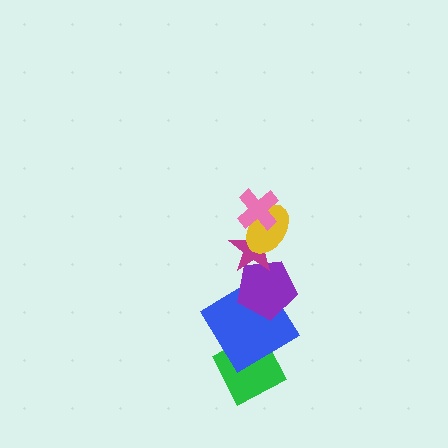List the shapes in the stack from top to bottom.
From top to bottom: the pink cross, the yellow ellipse, the magenta star, the purple pentagon, the blue diamond, the green diamond.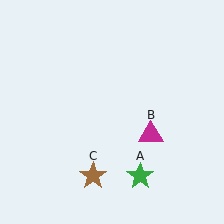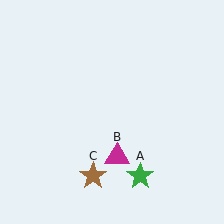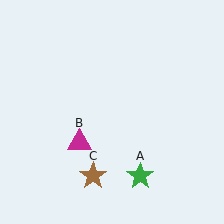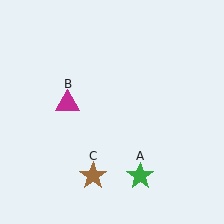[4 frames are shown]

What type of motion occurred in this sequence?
The magenta triangle (object B) rotated clockwise around the center of the scene.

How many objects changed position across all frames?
1 object changed position: magenta triangle (object B).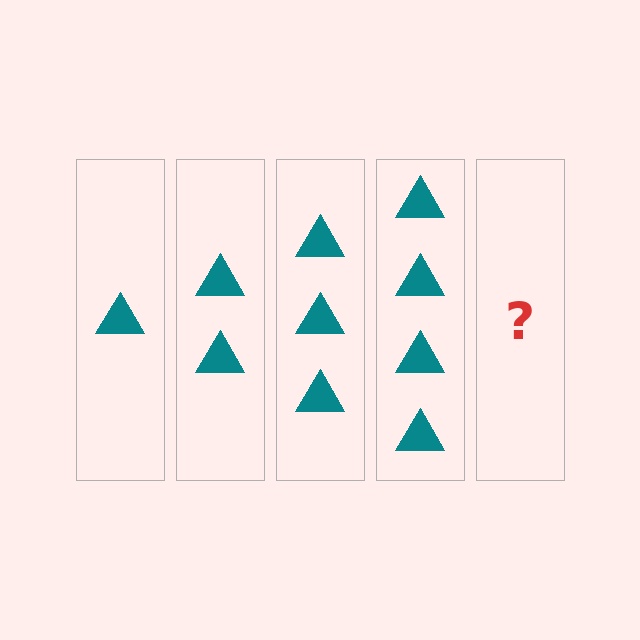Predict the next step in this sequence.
The next step is 5 triangles.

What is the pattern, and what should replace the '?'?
The pattern is that each step adds one more triangle. The '?' should be 5 triangles.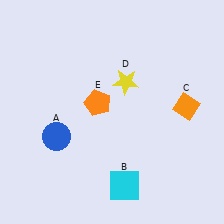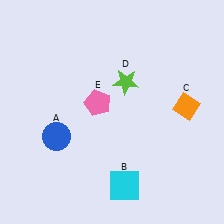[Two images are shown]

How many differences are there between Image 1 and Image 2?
There are 2 differences between the two images.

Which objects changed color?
D changed from yellow to lime. E changed from orange to pink.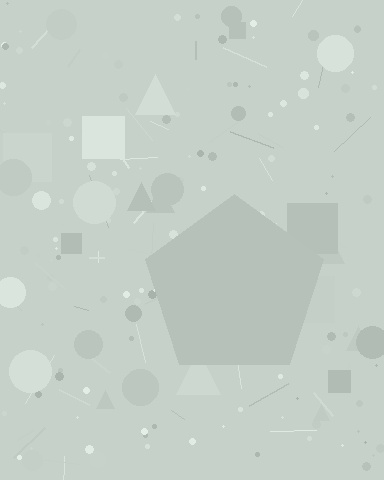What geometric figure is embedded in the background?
A pentagon is embedded in the background.